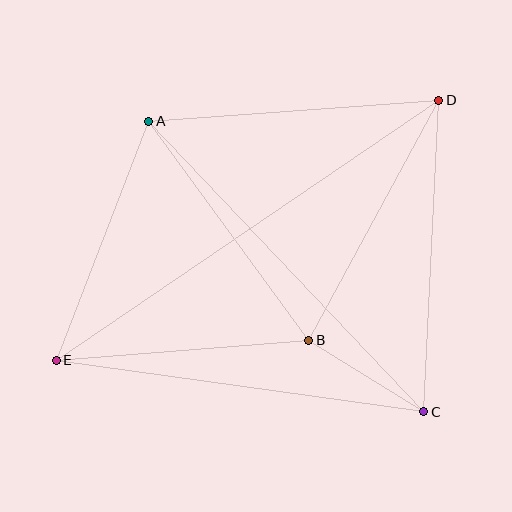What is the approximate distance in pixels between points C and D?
The distance between C and D is approximately 312 pixels.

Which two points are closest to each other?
Points B and C are closest to each other.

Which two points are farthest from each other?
Points D and E are farthest from each other.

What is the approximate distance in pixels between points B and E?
The distance between B and E is approximately 253 pixels.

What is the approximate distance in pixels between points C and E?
The distance between C and E is approximately 371 pixels.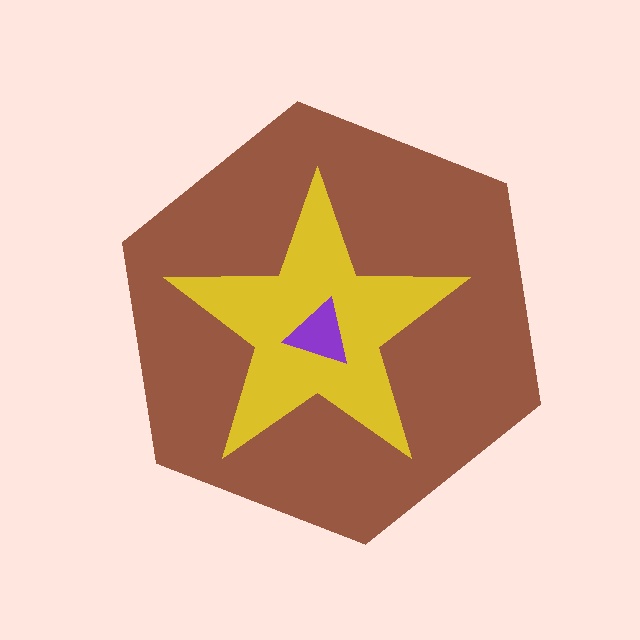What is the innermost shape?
The purple triangle.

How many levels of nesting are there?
3.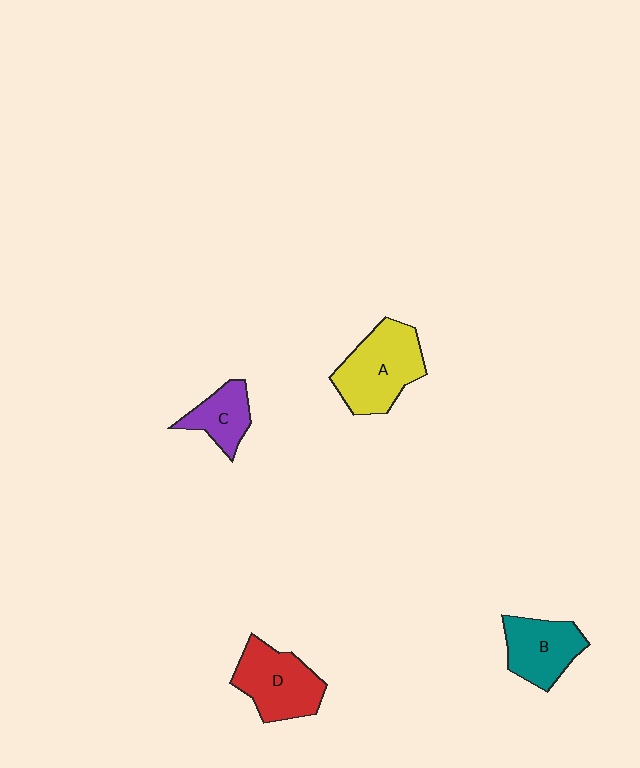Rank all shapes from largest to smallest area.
From largest to smallest: A (yellow), D (red), B (teal), C (purple).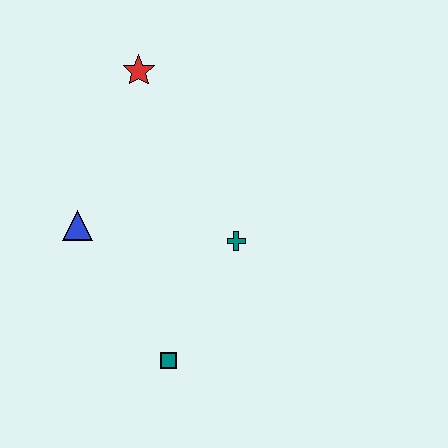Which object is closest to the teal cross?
The teal square is closest to the teal cross.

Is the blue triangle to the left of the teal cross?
Yes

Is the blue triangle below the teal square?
No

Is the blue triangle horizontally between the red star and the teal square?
No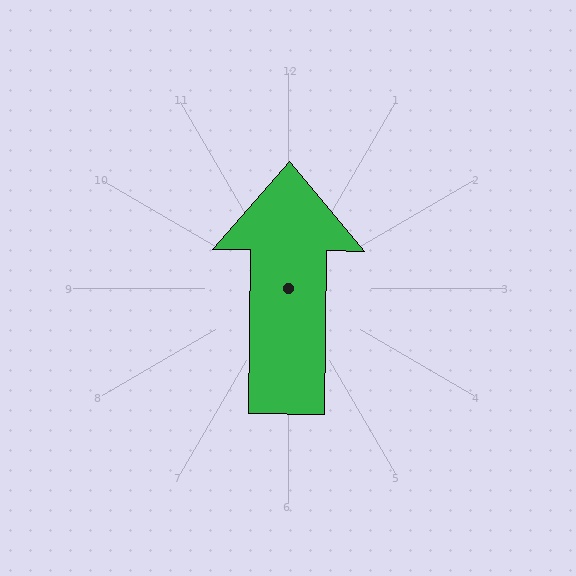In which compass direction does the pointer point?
North.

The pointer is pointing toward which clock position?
Roughly 12 o'clock.